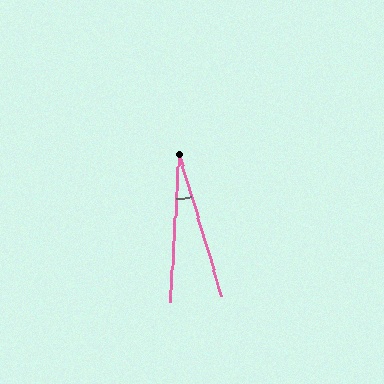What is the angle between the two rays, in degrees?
Approximately 20 degrees.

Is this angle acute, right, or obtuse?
It is acute.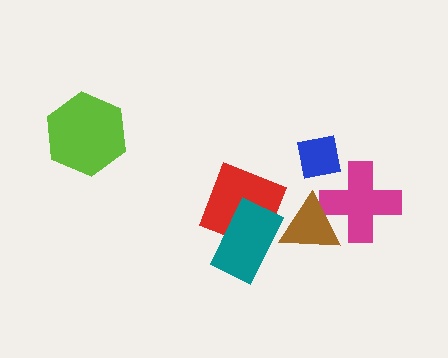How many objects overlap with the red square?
1 object overlaps with the red square.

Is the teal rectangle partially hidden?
Yes, it is partially covered by another shape.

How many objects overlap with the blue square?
0 objects overlap with the blue square.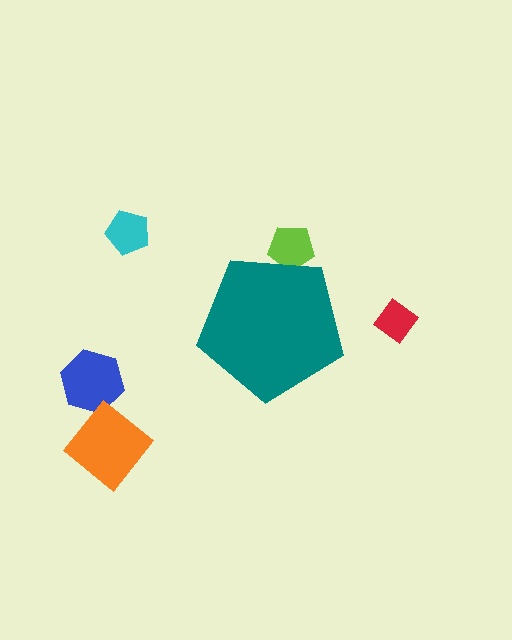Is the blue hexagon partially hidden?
No, the blue hexagon is fully visible.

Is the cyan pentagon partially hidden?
No, the cyan pentagon is fully visible.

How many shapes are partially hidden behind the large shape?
1 shape is partially hidden.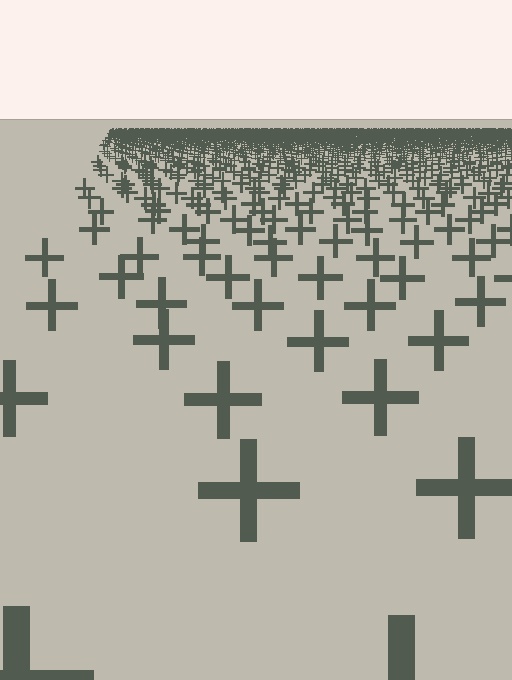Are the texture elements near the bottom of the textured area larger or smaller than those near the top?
Larger. Near the bottom, elements are closer to the viewer and appear at a bigger on-screen size.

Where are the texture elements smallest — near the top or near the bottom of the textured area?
Near the top.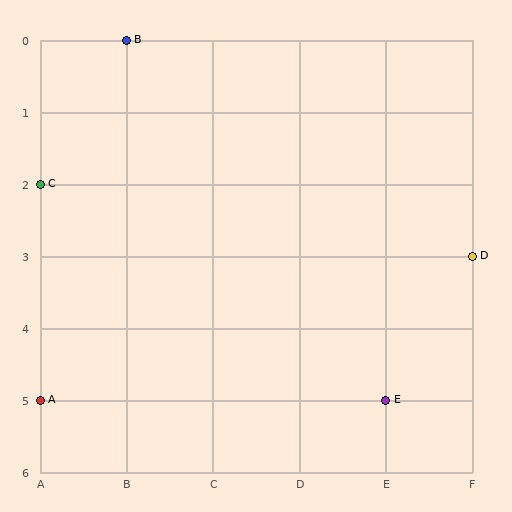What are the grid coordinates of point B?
Point B is at grid coordinates (B, 0).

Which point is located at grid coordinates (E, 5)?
Point E is at (E, 5).